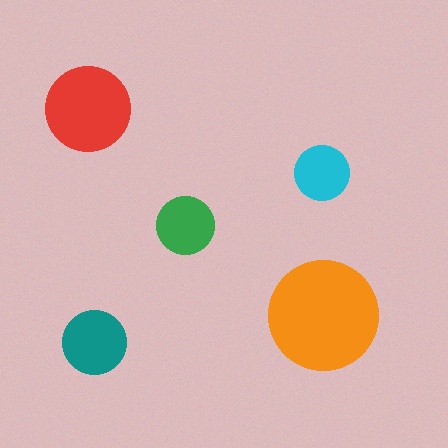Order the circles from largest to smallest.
the orange one, the red one, the teal one, the green one, the cyan one.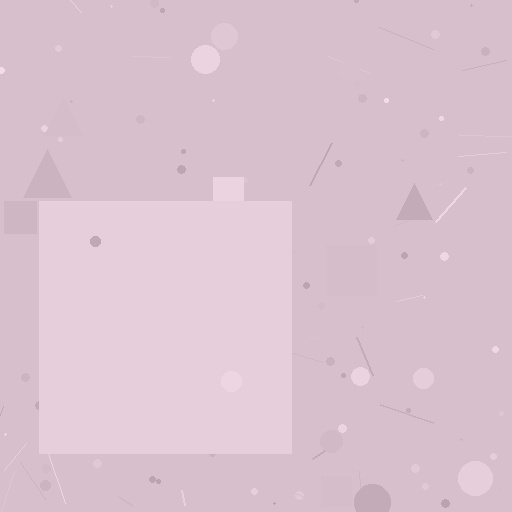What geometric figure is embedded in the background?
A square is embedded in the background.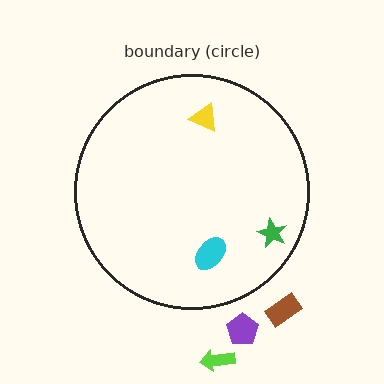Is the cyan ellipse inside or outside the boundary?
Inside.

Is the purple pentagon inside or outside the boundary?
Outside.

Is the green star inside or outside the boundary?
Inside.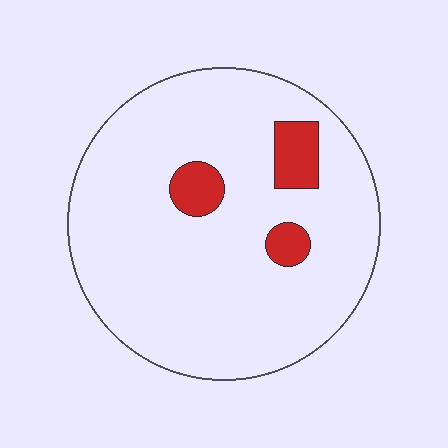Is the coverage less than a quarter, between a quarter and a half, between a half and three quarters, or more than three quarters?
Less than a quarter.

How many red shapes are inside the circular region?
3.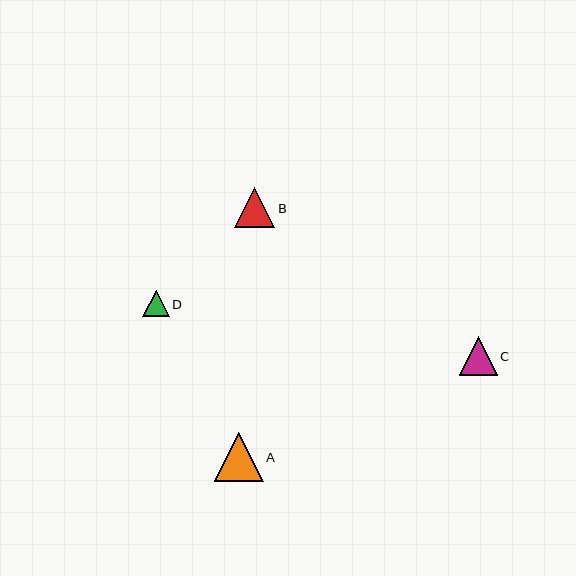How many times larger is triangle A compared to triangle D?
Triangle A is approximately 1.9 times the size of triangle D.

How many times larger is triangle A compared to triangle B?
Triangle A is approximately 1.2 times the size of triangle B.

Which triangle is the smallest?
Triangle D is the smallest with a size of approximately 26 pixels.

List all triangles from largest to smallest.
From largest to smallest: A, B, C, D.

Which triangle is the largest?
Triangle A is the largest with a size of approximately 49 pixels.